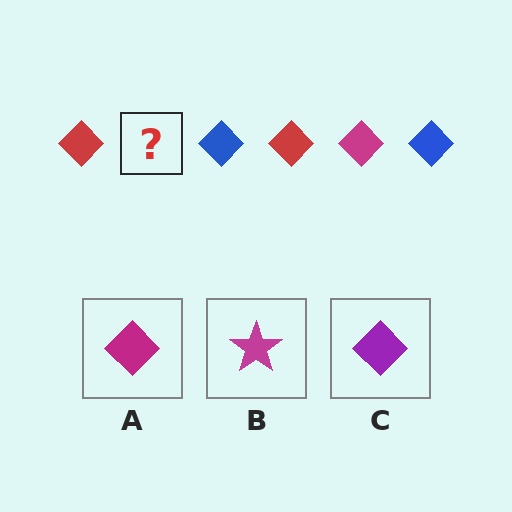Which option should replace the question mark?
Option A.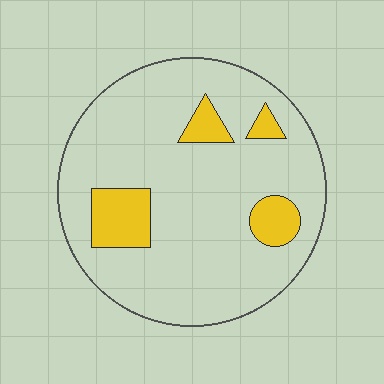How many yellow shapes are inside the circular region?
4.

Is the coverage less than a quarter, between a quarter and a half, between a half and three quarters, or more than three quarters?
Less than a quarter.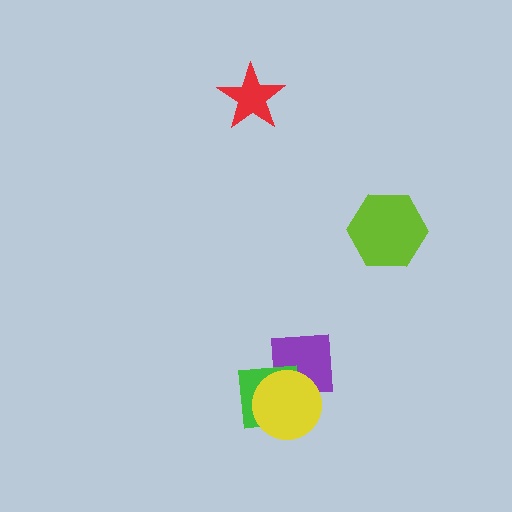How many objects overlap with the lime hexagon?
0 objects overlap with the lime hexagon.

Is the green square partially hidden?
Yes, it is partially covered by another shape.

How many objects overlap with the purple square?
2 objects overlap with the purple square.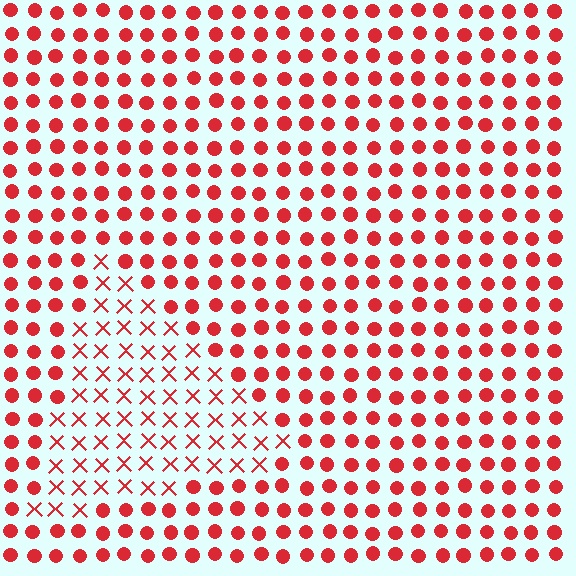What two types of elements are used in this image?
The image uses X marks inside the triangle region and circles outside it.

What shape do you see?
I see a triangle.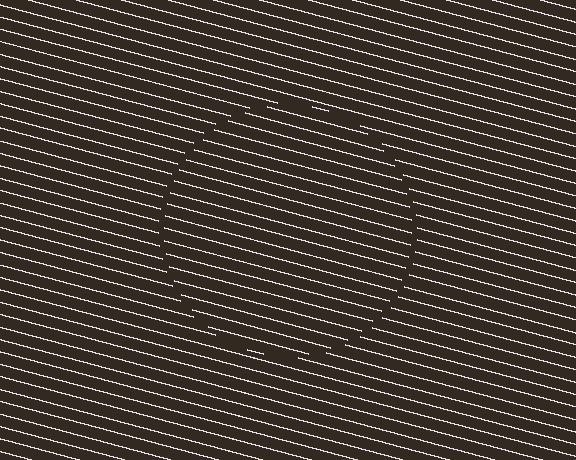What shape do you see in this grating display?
An illusory circle. The interior of the shape contains the same grating, shifted by half a period — the contour is defined by the phase discontinuity where line-ends from the inner and outer gratings abut.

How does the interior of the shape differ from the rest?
The interior of the shape contains the same grating, shifted by half a period — the contour is defined by the phase discontinuity where line-ends from the inner and outer gratings abut.